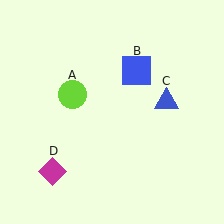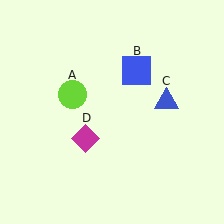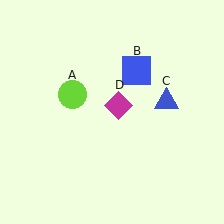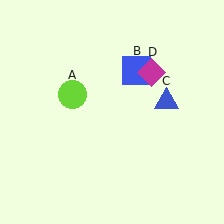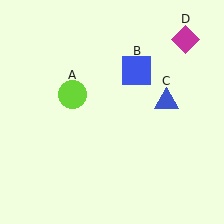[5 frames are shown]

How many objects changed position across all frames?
1 object changed position: magenta diamond (object D).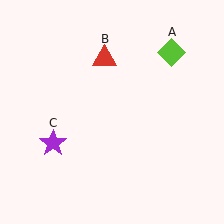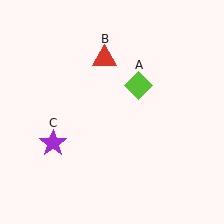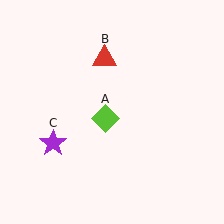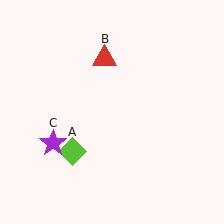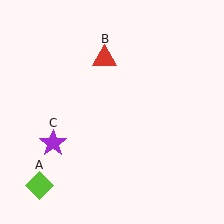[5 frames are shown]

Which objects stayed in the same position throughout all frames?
Red triangle (object B) and purple star (object C) remained stationary.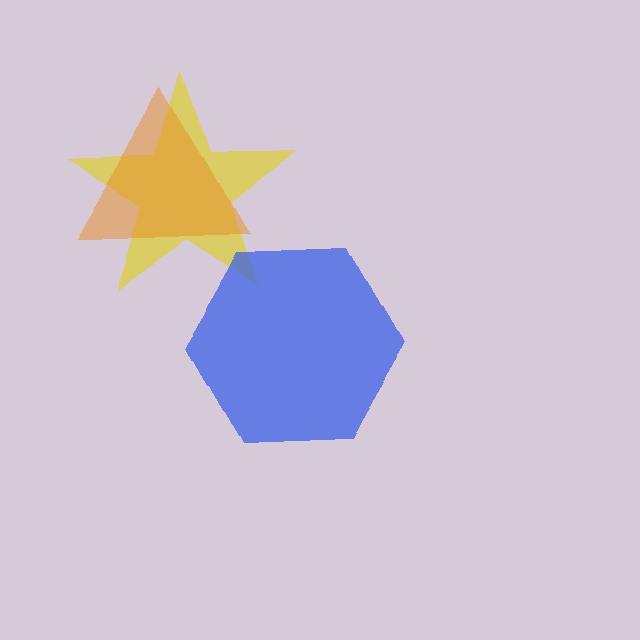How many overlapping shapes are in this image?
There are 3 overlapping shapes in the image.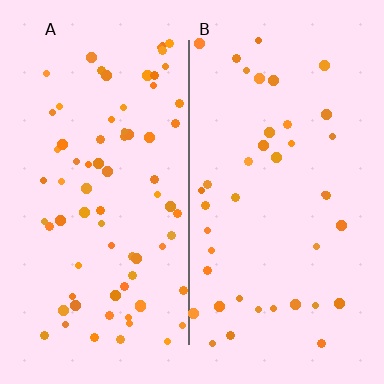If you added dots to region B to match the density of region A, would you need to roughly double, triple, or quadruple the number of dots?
Approximately double.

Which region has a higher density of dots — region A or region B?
A (the left).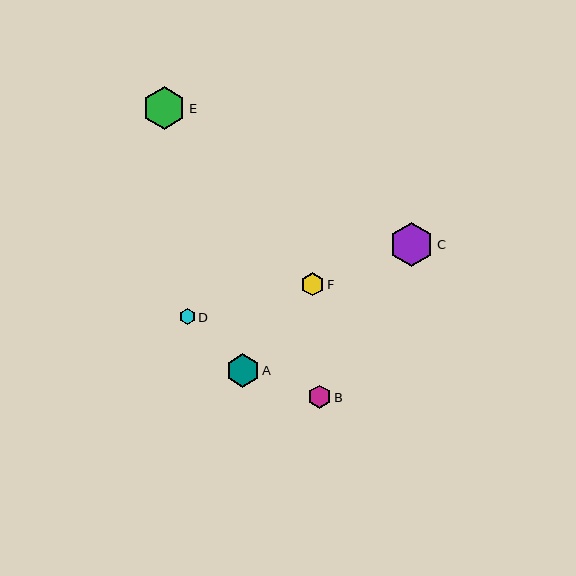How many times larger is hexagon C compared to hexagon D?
Hexagon C is approximately 2.7 times the size of hexagon D.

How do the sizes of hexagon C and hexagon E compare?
Hexagon C and hexagon E are approximately the same size.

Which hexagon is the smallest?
Hexagon D is the smallest with a size of approximately 16 pixels.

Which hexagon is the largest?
Hexagon C is the largest with a size of approximately 44 pixels.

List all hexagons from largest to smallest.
From largest to smallest: C, E, A, F, B, D.